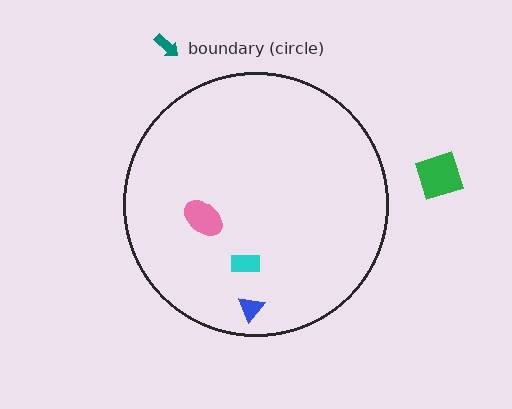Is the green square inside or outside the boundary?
Outside.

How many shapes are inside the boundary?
3 inside, 2 outside.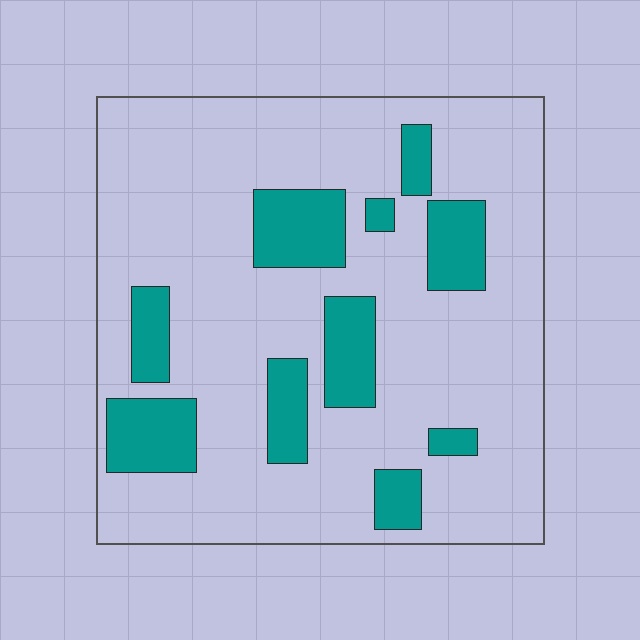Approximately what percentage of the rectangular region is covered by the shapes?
Approximately 20%.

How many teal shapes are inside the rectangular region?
10.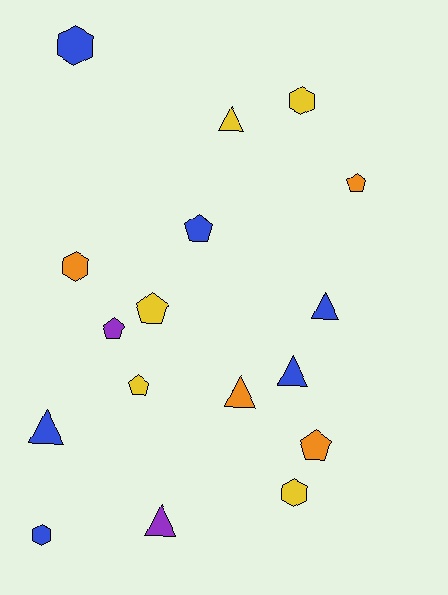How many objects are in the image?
There are 17 objects.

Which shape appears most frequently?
Triangle, with 6 objects.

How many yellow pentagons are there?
There are 2 yellow pentagons.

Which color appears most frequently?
Blue, with 6 objects.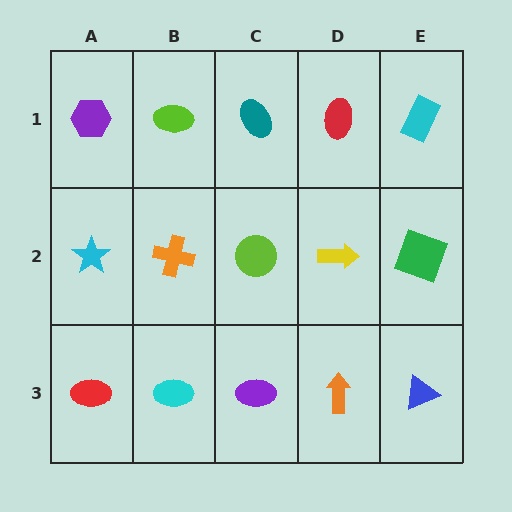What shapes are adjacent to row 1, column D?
A yellow arrow (row 2, column D), a teal ellipse (row 1, column C), a cyan rectangle (row 1, column E).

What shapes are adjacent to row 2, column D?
A red ellipse (row 1, column D), an orange arrow (row 3, column D), a lime circle (row 2, column C), a green square (row 2, column E).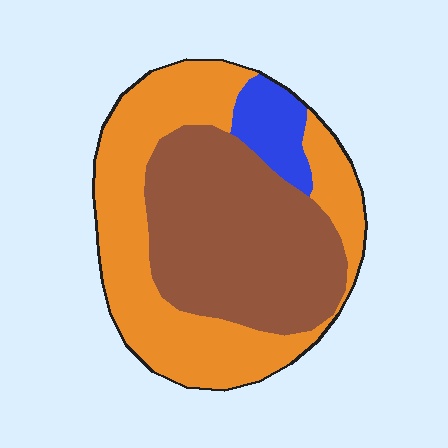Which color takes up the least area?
Blue, at roughly 10%.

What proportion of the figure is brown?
Brown takes up between a quarter and a half of the figure.